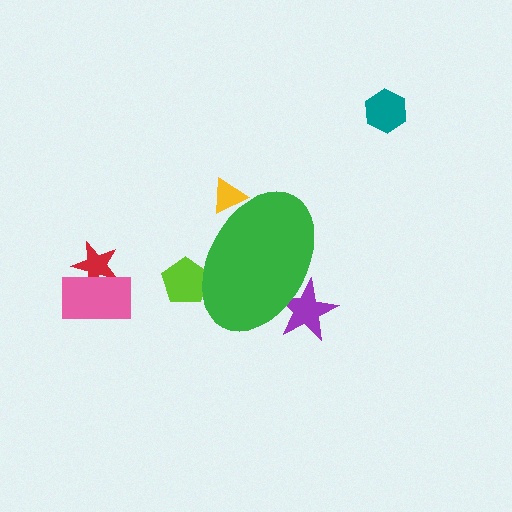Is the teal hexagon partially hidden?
No, the teal hexagon is fully visible.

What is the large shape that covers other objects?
A green ellipse.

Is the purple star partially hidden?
Yes, the purple star is partially hidden behind the green ellipse.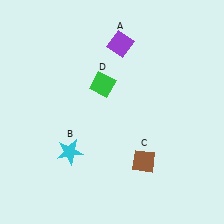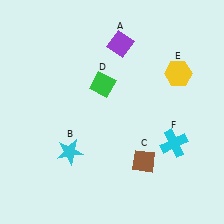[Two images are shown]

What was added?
A yellow hexagon (E), a cyan cross (F) were added in Image 2.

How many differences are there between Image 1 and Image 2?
There are 2 differences between the two images.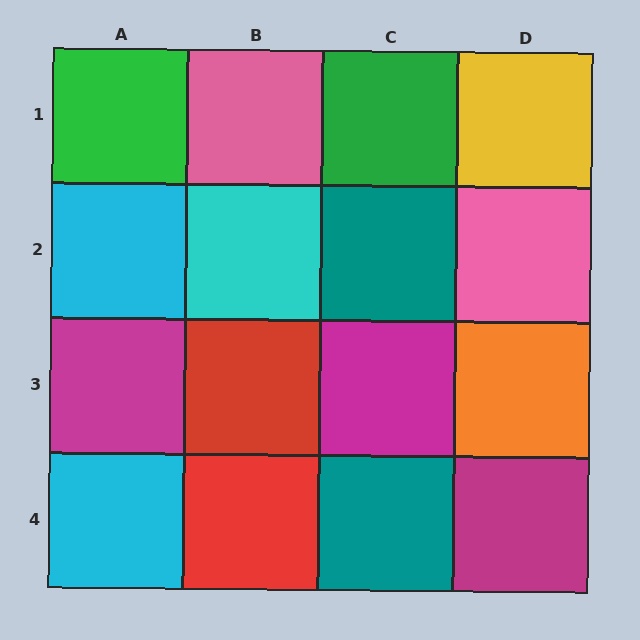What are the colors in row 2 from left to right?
Cyan, cyan, teal, pink.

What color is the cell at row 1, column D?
Yellow.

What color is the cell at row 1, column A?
Green.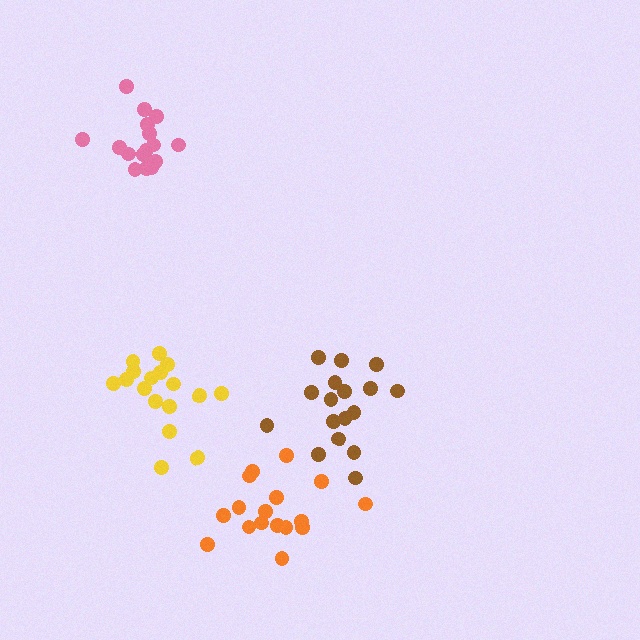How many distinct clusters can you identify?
There are 4 distinct clusters.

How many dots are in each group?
Group 1: 16 dots, Group 2: 17 dots, Group 3: 17 dots, Group 4: 17 dots (67 total).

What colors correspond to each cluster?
The clusters are colored: pink, orange, yellow, brown.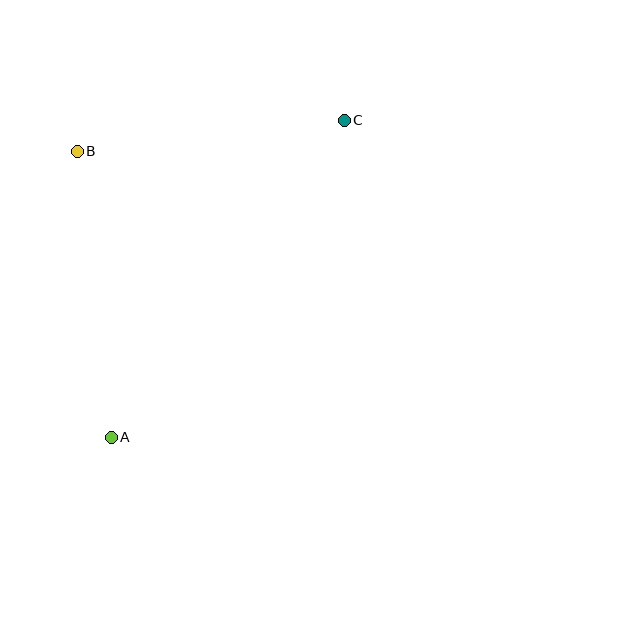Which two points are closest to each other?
Points B and C are closest to each other.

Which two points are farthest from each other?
Points A and C are farthest from each other.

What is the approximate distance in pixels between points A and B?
The distance between A and B is approximately 288 pixels.